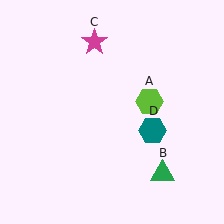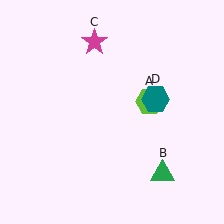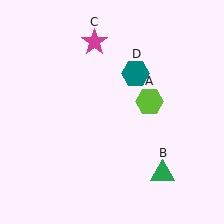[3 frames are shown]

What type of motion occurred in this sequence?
The teal hexagon (object D) rotated counterclockwise around the center of the scene.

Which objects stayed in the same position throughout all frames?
Lime hexagon (object A) and green triangle (object B) and magenta star (object C) remained stationary.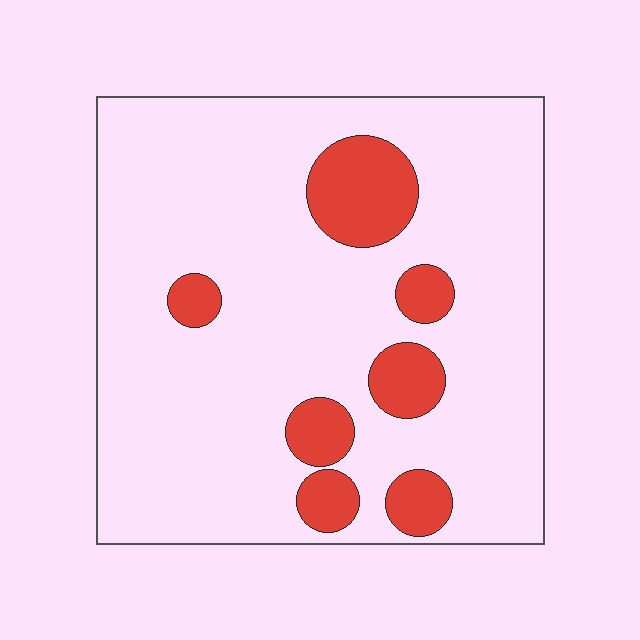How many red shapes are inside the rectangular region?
7.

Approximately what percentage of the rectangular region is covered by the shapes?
Approximately 15%.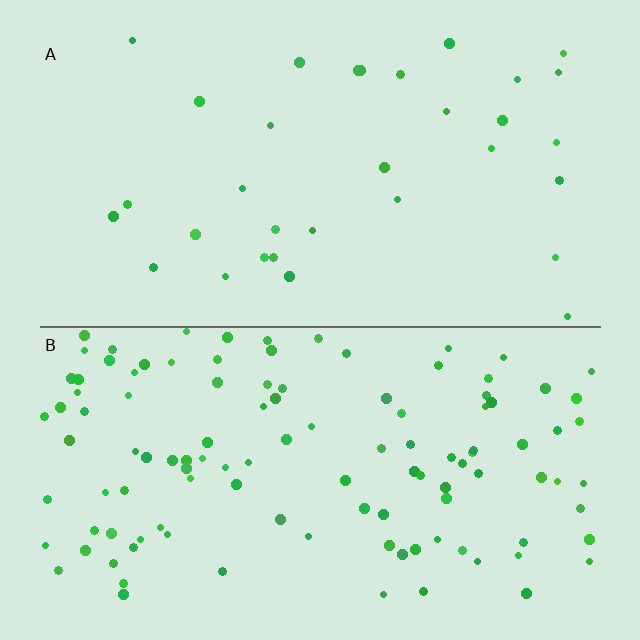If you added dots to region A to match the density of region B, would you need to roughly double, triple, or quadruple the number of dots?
Approximately quadruple.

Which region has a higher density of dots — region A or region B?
B (the bottom).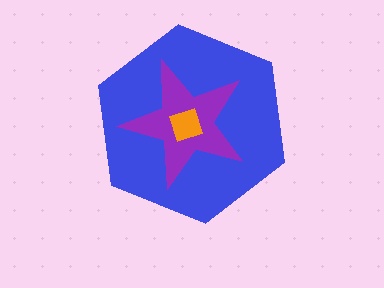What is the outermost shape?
The blue hexagon.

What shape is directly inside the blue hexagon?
The purple star.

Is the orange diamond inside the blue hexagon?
Yes.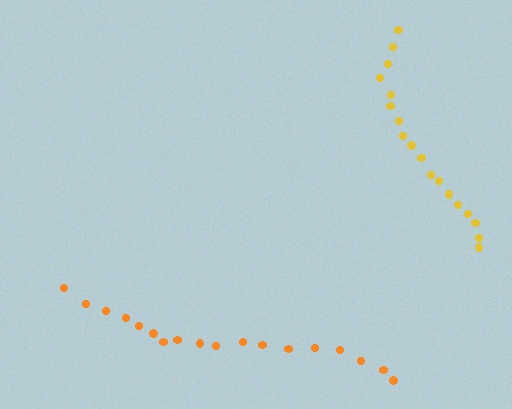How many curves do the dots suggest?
There are 2 distinct paths.